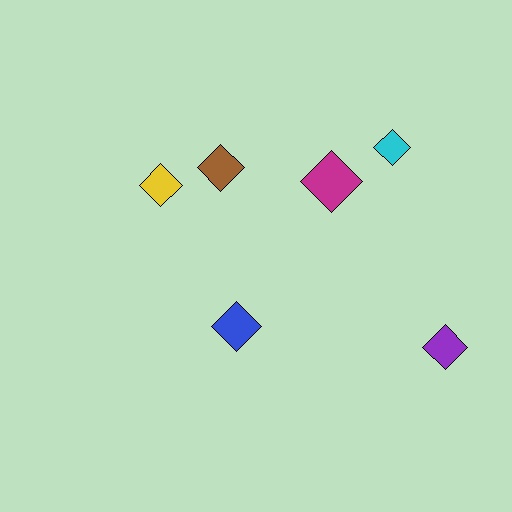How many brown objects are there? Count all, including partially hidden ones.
There is 1 brown object.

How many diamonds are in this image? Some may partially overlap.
There are 6 diamonds.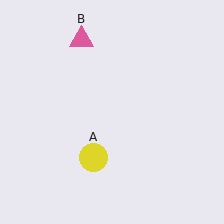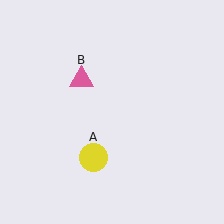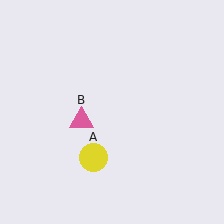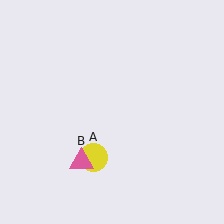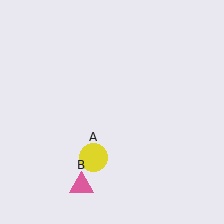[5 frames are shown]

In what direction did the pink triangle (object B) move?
The pink triangle (object B) moved down.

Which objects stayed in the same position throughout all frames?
Yellow circle (object A) remained stationary.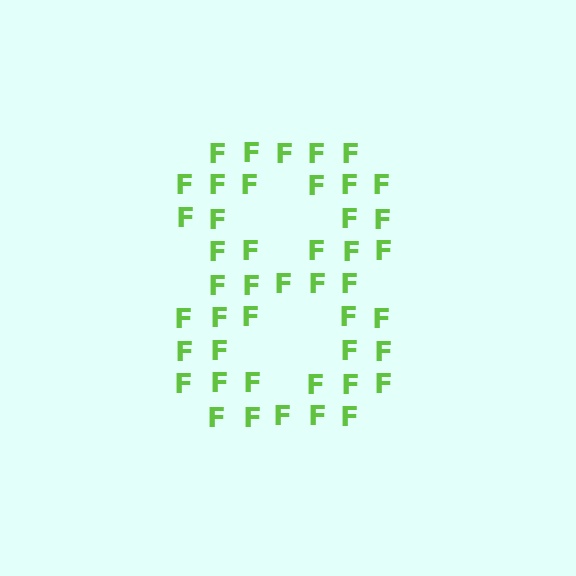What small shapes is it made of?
It is made of small letter F's.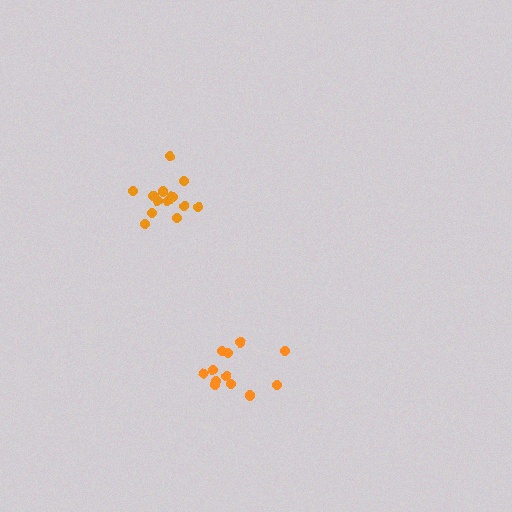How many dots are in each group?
Group 1: 12 dots, Group 2: 13 dots (25 total).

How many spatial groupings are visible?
There are 2 spatial groupings.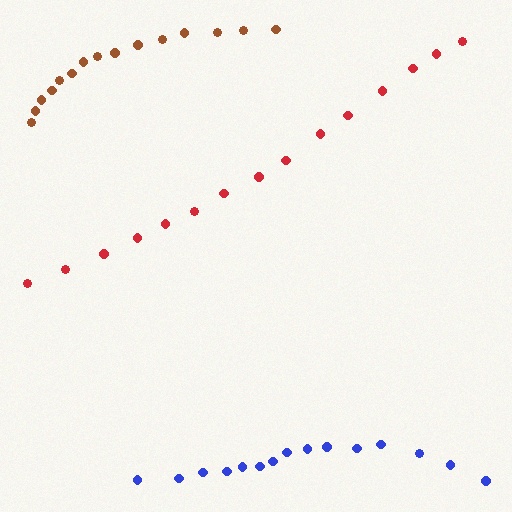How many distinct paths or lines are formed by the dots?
There are 3 distinct paths.